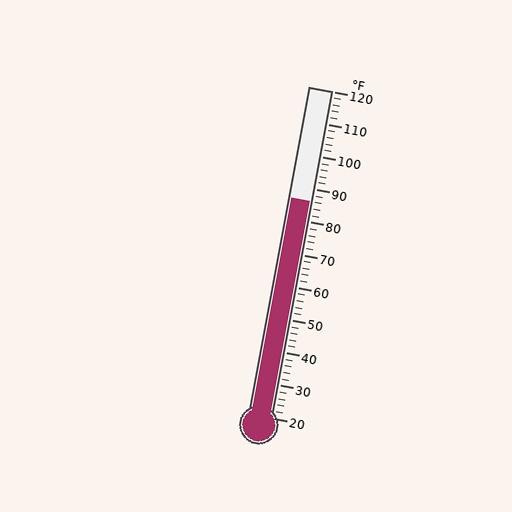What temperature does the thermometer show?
The thermometer shows approximately 86°F.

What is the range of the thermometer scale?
The thermometer scale ranges from 20°F to 120°F.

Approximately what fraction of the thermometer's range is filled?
The thermometer is filled to approximately 65% of its range.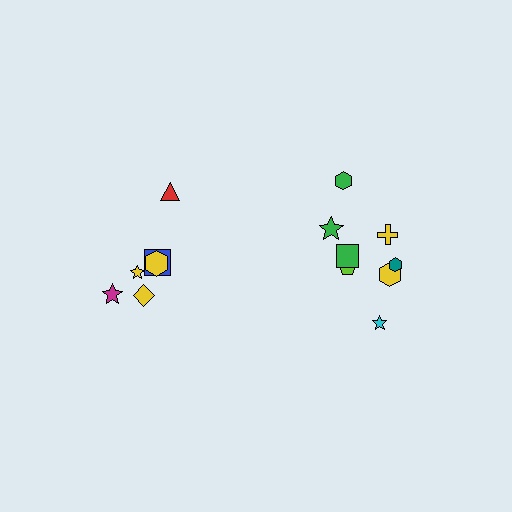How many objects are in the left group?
There are 6 objects.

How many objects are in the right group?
There are 8 objects.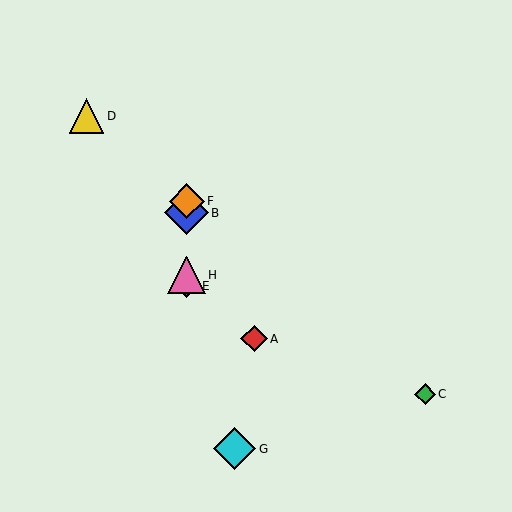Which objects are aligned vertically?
Objects B, E, F, H are aligned vertically.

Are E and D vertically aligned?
No, E is at x≈187 and D is at x≈86.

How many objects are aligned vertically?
4 objects (B, E, F, H) are aligned vertically.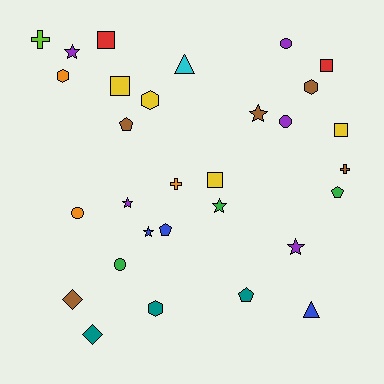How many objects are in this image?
There are 30 objects.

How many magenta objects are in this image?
There are no magenta objects.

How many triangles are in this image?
There are 2 triangles.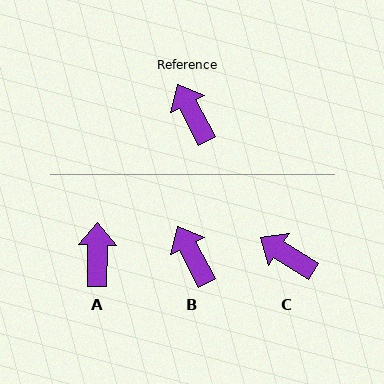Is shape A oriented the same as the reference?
No, it is off by about 29 degrees.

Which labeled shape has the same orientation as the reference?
B.